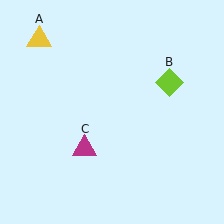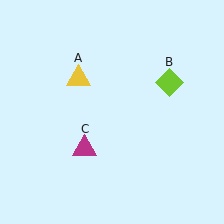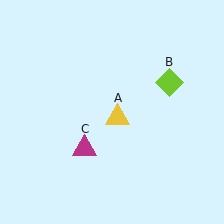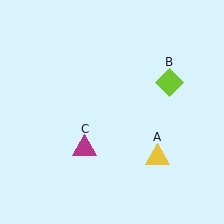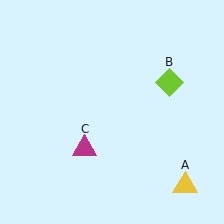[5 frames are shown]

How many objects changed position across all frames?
1 object changed position: yellow triangle (object A).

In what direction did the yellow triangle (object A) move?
The yellow triangle (object A) moved down and to the right.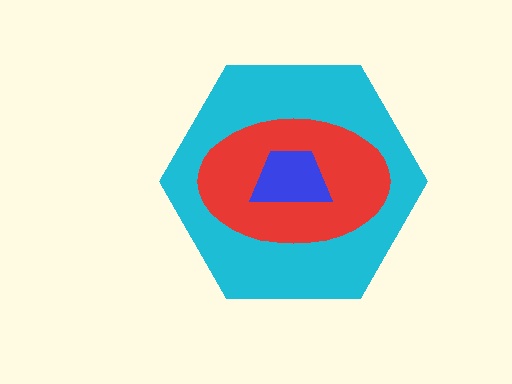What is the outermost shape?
The cyan hexagon.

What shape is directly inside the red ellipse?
The blue trapezoid.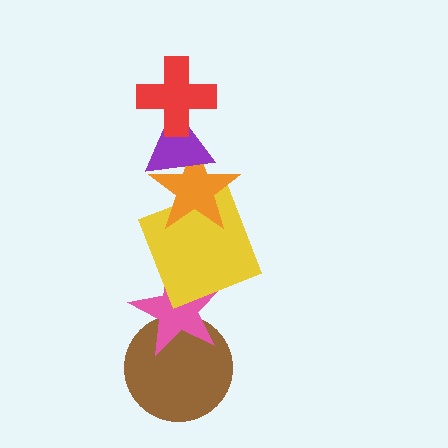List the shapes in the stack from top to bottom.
From top to bottom: the red cross, the purple triangle, the orange star, the yellow square, the pink star, the brown circle.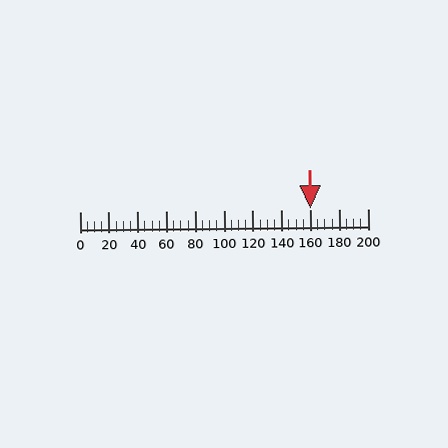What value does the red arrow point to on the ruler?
The red arrow points to approximately 160.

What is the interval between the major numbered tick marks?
The major tick marks are spaced 20 units apart.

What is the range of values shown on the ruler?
The ruler shows values from 0 to 200.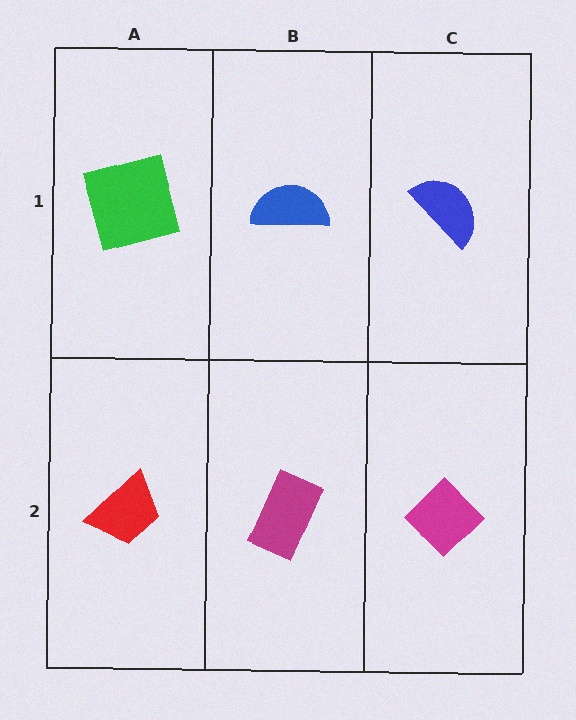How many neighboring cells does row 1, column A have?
2.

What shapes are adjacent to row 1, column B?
A magenta rectangle (row 2, column B), a green square (row 1, column A), a blue semicircle (row 1, column C).